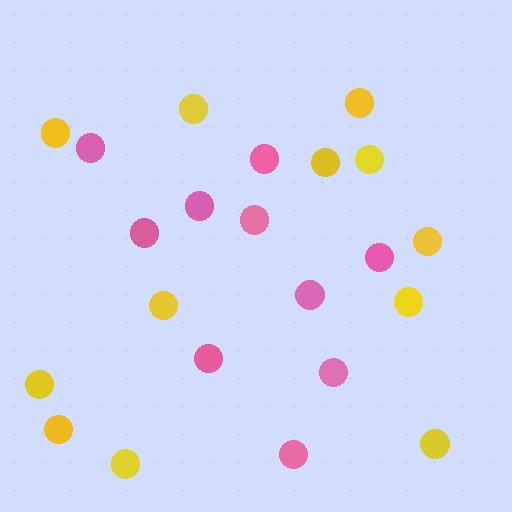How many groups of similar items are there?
There are 2 groups: one group of pink circles (10) and one group of yellow circles (12).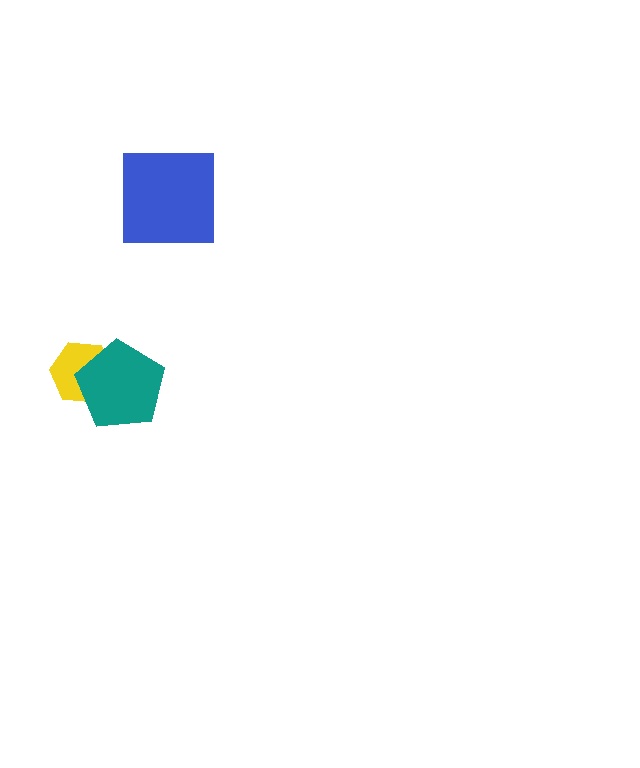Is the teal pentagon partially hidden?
No, no other shape covers it.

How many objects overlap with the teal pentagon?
1 object overlaps with the teal pentagon.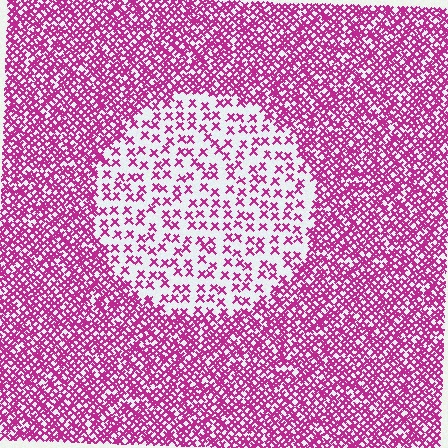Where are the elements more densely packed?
The elements are more densely packed outside the circle boundary.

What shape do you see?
I see a circle.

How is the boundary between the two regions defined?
The boundary is defined by a change in element density (approximately 2.8x ratio). All elements are the same color, size, and shape.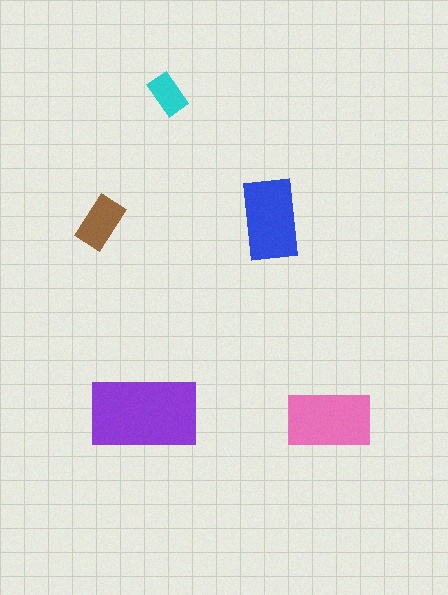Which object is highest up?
The cyan rectangle is topmost.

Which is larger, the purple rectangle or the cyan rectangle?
The purple one.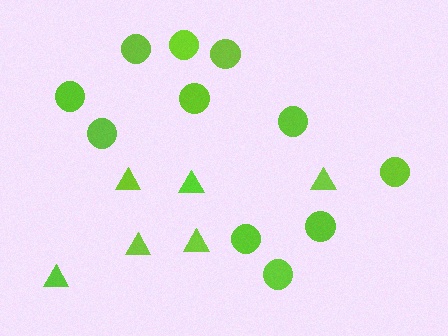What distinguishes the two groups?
There are 2 groups: one group of triangles (6) and one group of circles (11).